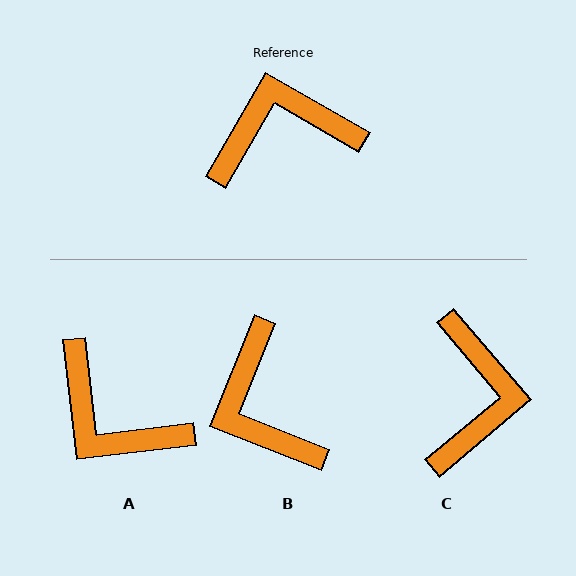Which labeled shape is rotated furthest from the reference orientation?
A, about 127 degrees away.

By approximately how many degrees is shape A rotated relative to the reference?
Approximately 127 degrees counter-clockwise.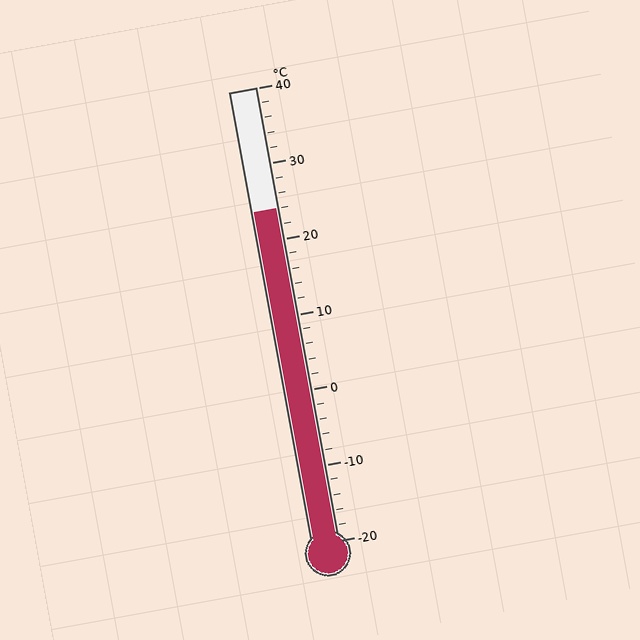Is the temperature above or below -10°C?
The temperature is above -10°C.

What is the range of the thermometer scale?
The thermometer scale ranges from -20°C to 40°C.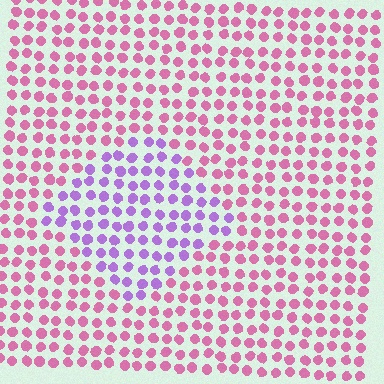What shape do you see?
I see a diamond.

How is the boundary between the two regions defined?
The boundary is defined purely by a slight shift in hue (about 50 degrees). Spacing, size, and orientation are identical on both sides.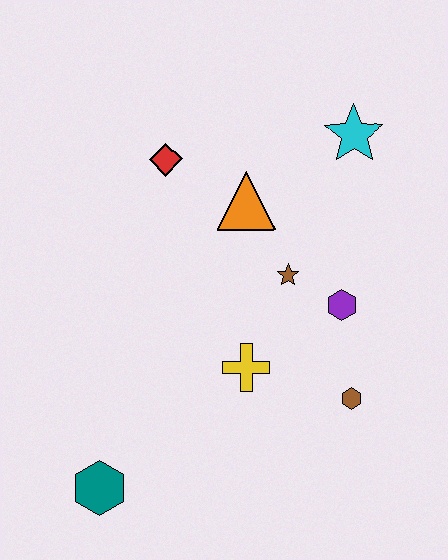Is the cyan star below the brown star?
No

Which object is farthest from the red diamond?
The teal hexagon is farthest from the red diamond.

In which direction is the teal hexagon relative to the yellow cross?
The teal hexagon is to the left of the yellow cross.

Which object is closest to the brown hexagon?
The purple hexagon is closest to the brown hexagon.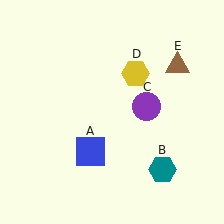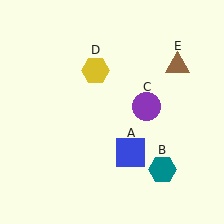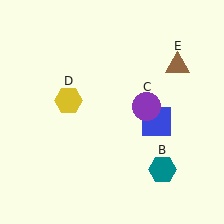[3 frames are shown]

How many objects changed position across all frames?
2 objects changed position: blue square (object A), yellow hexagon (object D).